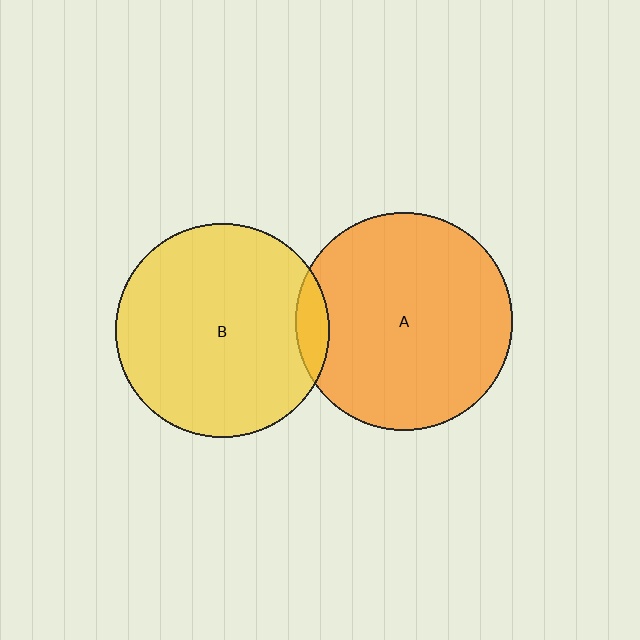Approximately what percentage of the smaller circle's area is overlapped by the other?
Approximately 10%.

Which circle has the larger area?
Circle A (orange).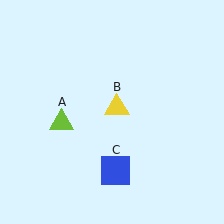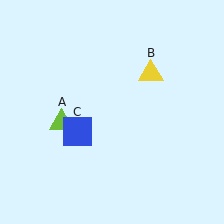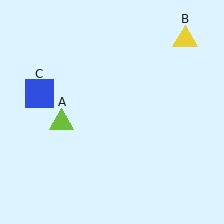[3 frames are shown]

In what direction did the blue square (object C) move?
The blue square (object C) moved up and to the left.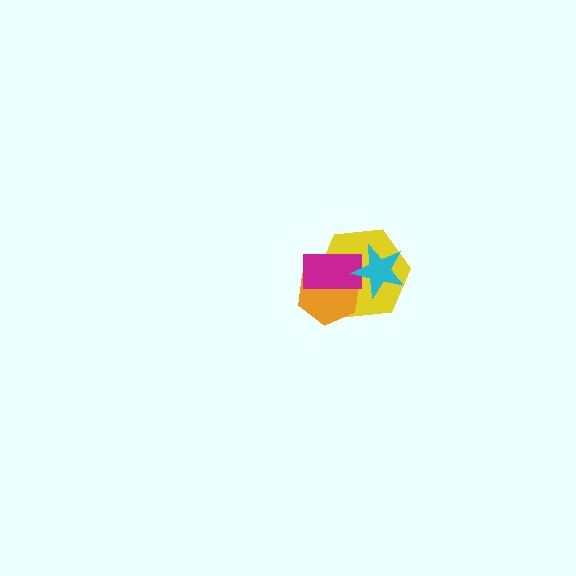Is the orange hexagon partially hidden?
Yes, it is partially covered by another shape.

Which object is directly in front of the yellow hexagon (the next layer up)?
The orange hexagon is directly in front of the yellow hexagon.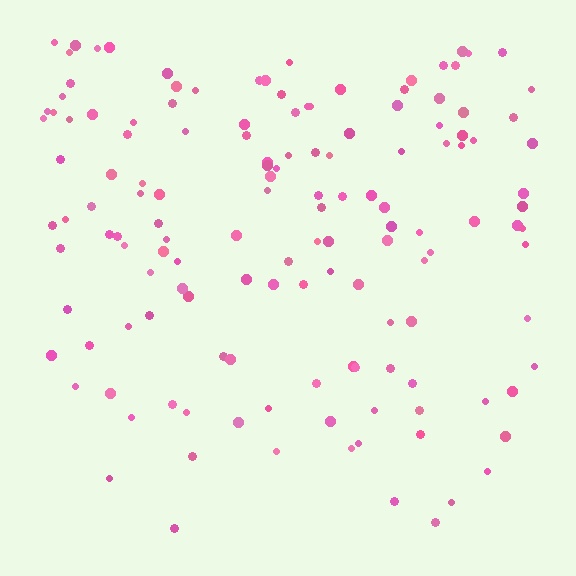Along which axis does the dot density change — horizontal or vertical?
Vertical.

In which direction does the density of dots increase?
From bottom to top, with the top side densest.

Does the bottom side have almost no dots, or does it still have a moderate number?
Still a moderate number, just noticeably fewer than the top.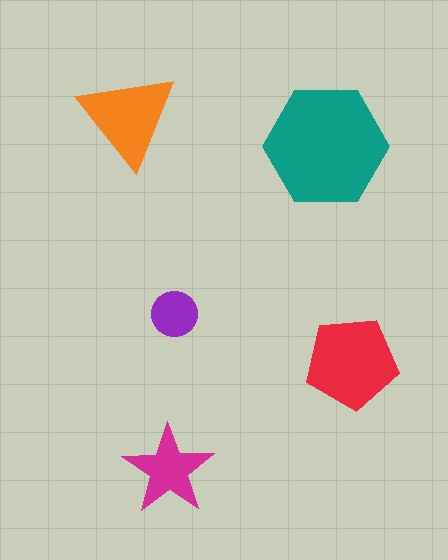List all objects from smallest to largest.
The purple circle, the magenta star, the orange triangle, the red pentagon, the teal hexagon.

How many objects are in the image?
There are 5 objects in the image.